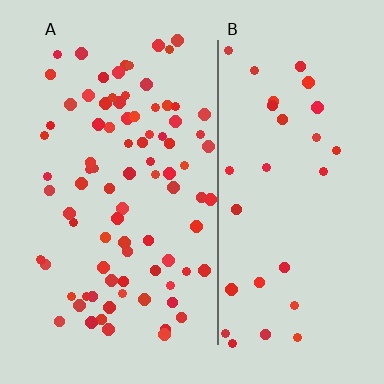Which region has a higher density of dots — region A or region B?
A (the left).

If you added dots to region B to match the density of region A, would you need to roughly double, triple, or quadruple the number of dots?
Approximately triple.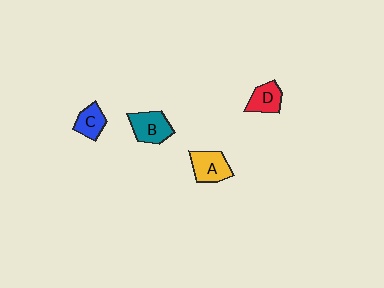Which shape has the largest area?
Shape B (teal).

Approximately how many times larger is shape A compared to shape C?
Approximately 1.3 times.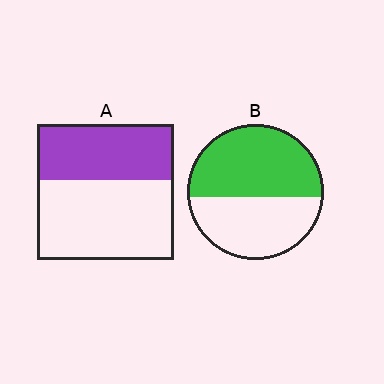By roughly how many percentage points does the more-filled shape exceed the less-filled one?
By roughly 15 percentage points (B over A).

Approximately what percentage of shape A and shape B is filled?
A is approximately 40% and B is approximately 55%.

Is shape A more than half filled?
No.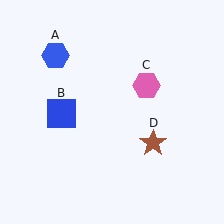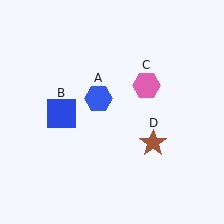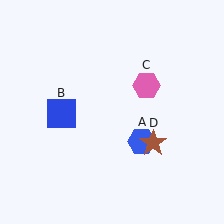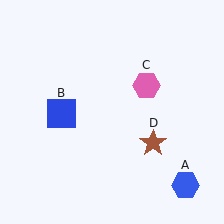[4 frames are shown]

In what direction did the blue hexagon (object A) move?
The blue hexagon (object A) moved down and to the right.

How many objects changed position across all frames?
1 object changed position: blue hexagon (object A).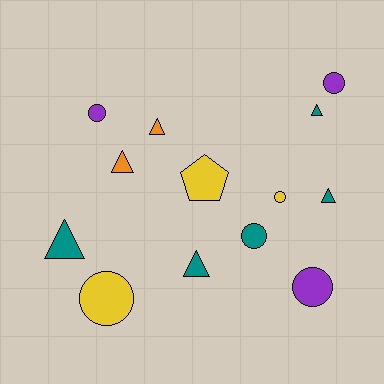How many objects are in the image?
There are 13 objects.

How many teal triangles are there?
There are 4 teal triangles.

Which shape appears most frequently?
Circle, with 6 objects.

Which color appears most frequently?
Teal, with 5 objects.